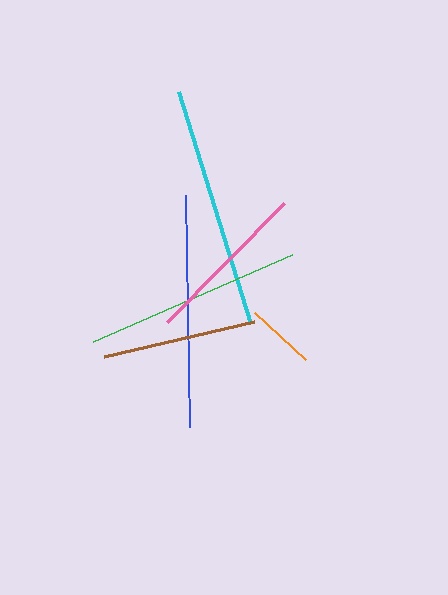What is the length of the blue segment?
The blue segment is approximately 232 pixels long.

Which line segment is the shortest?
The orange line is the shortest at approximately 69 pixels.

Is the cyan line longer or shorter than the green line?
The cyan line is longer than the green line.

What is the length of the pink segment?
The pink segment is approximately 167 pixels long.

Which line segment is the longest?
The cyan line is the longest at approximately 243 pixels.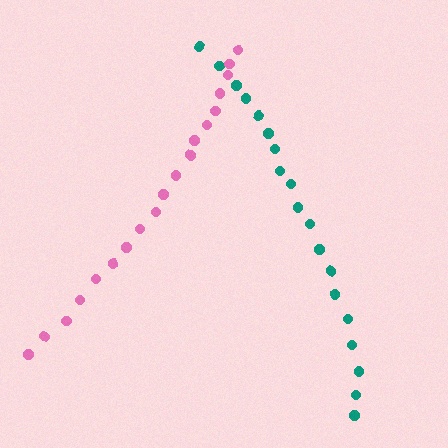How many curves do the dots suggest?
There are 2 distinct paths.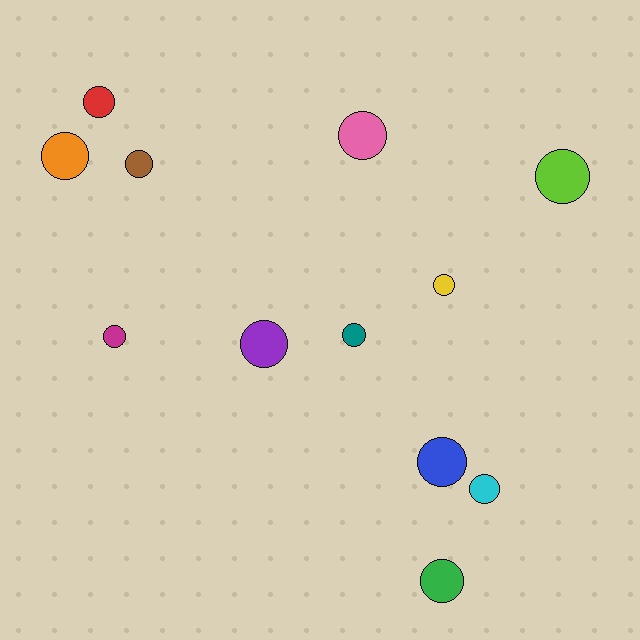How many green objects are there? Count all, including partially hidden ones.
There is 1 green object.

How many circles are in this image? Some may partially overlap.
There are 12 circles.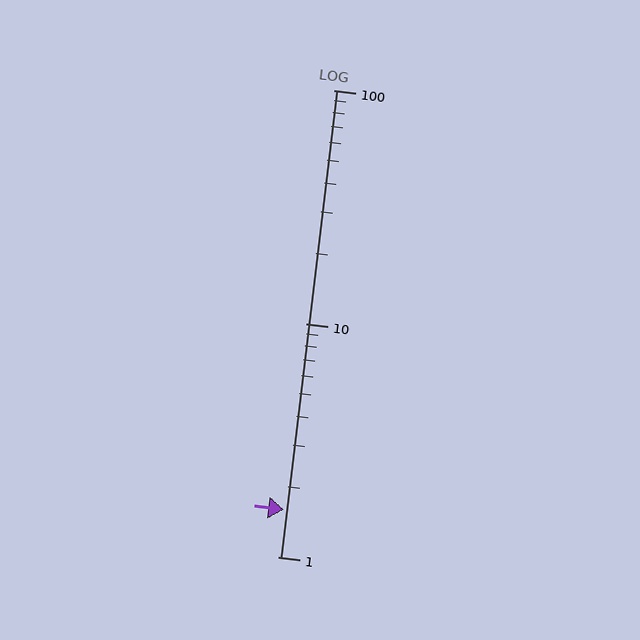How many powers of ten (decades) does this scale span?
The scale spans 2 decades, from 1 to 100.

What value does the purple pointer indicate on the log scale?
The pointer indicates approximately 1.6.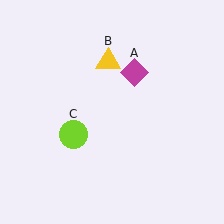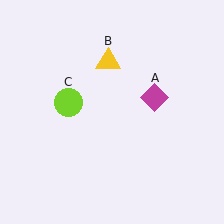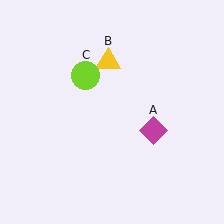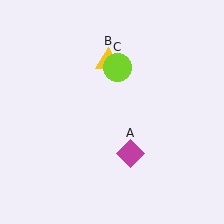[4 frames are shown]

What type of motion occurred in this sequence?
The magenta diamond (object A), lime circle (object C) rotated clockwise around the center of the scene.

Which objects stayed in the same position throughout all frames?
Yellow triangle (object B) remained stationary.